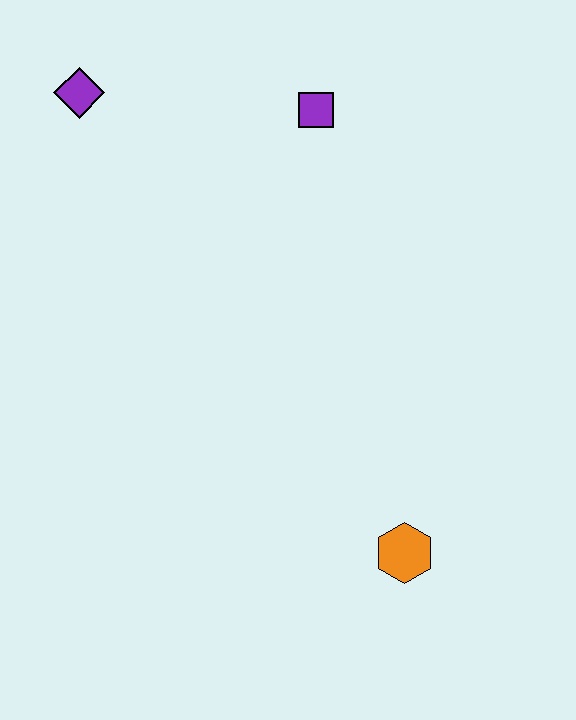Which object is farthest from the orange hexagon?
The purple diamond is farthest from the orange hexagon.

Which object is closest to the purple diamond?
The purple square is closest to the purple diamond.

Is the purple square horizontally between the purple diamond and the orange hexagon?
Yes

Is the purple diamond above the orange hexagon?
Yes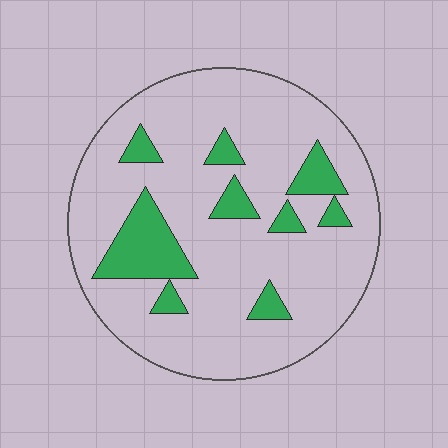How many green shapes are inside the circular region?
9.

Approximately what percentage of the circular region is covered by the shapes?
Approximately 15%.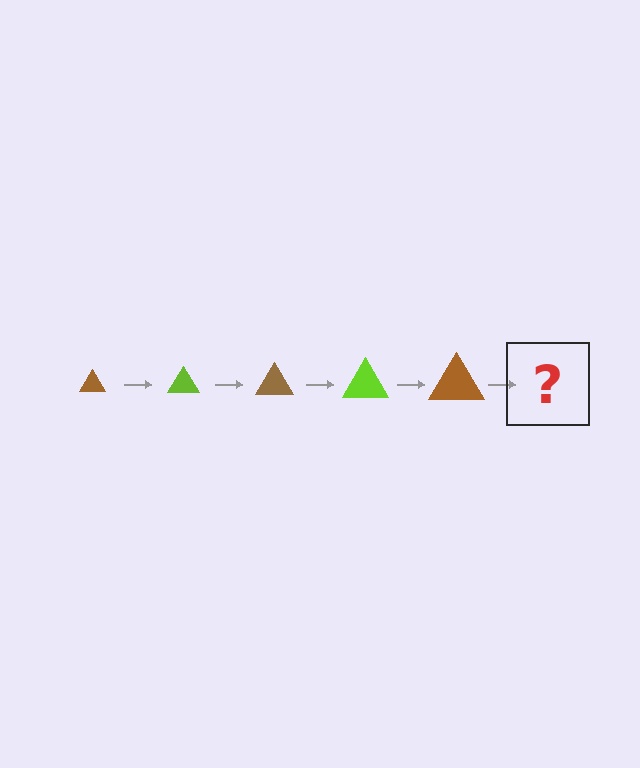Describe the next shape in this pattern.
It should be a lime triangle, larger than the previous one.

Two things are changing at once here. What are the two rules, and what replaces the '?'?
The two rules are that the triangle grows larger each step and the color cycles through brown and lime. The '?' should be a lime triangle, larger than the previous one.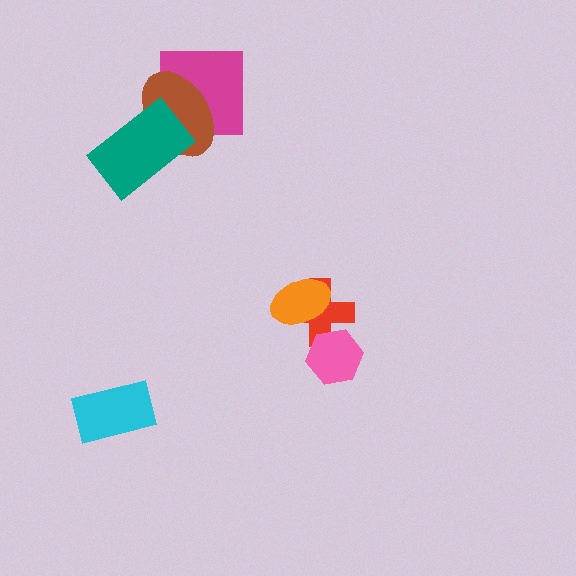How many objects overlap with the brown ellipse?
2 objects overlap with the brown ellipse.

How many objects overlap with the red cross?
2 objects overlap with the red cross.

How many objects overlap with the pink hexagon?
1 object overlaps with the pink hexagon.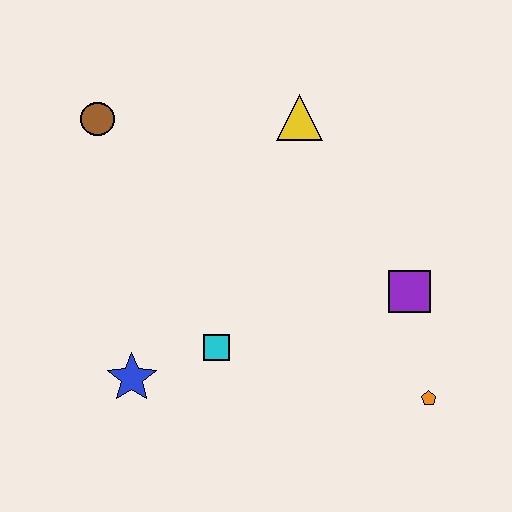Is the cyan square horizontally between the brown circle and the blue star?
No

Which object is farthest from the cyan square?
The brown circle is farthest from the cyan square.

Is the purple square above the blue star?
Yes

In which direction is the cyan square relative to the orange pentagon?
The cyan square is to the left of the orange pentagon.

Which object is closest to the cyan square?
The blue star is closest to the cyan square.